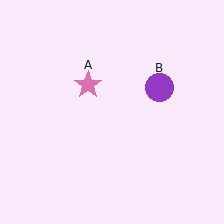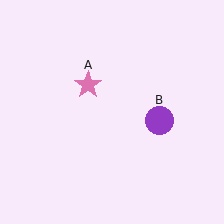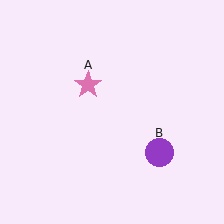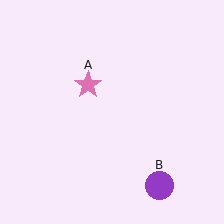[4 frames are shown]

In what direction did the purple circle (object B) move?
The purple circle (object B) moved down.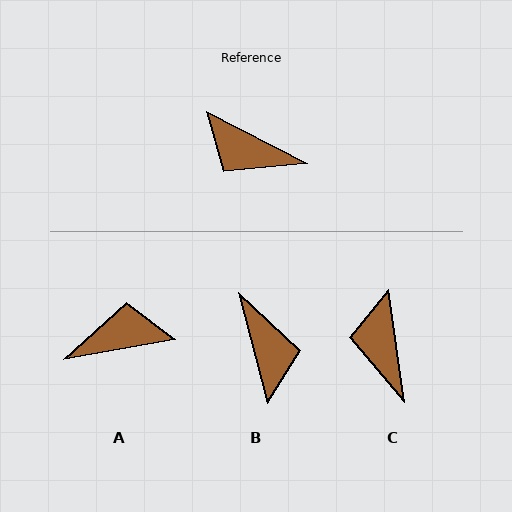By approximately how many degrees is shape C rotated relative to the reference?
Approximately 55 degrees clockwise.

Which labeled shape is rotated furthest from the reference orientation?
A, about 143 degrees away.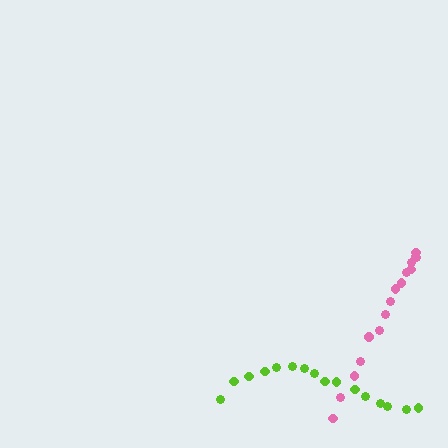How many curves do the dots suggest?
There are 2 distinct paths.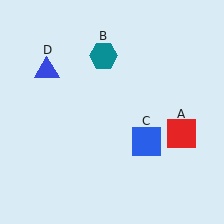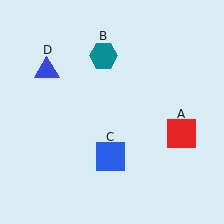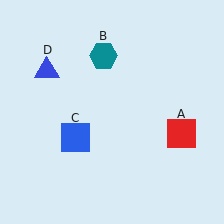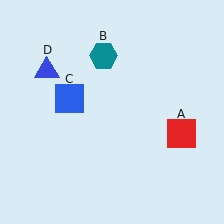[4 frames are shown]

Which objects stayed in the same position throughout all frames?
Red square (object A) and teal hexagon (object B) and blue triangle (object D) remained stationary.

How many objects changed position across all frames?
1 object changed position: blue square (object C).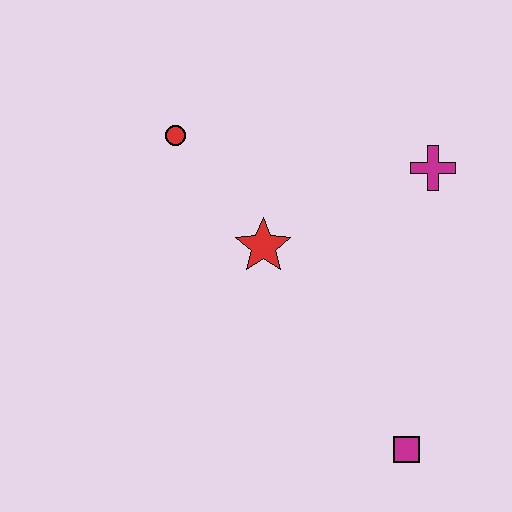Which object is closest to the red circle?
The red star is closest to the red circle.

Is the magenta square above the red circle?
No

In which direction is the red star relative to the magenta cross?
The red star is to the left of the magenta cross.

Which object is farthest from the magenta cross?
The magenta square is farthest from the magenta cross.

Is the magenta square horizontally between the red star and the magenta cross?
Yes